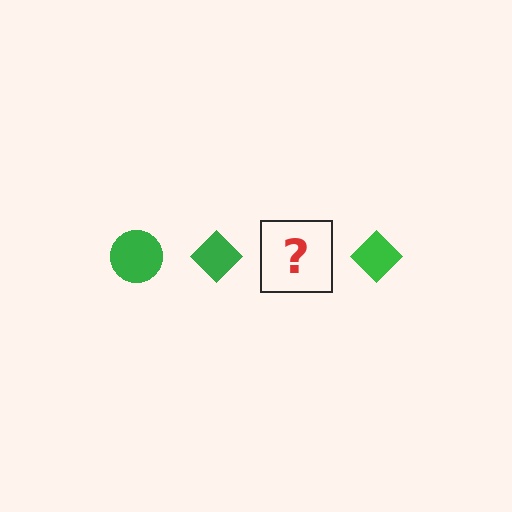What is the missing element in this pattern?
The missing element is a green circle.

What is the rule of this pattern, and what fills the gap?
The rule is that the pattern cycles through circle, diamond shapes in green. The gap should be filled with a green circle.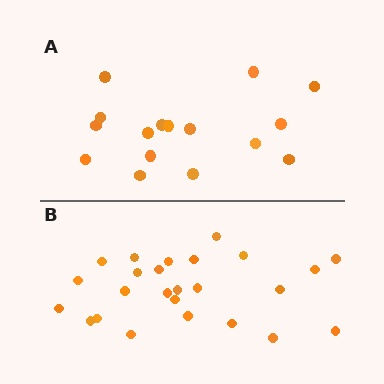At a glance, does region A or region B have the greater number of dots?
Region B (the bottom region) has more dots.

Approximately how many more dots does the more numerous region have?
Region B has roughly 8 or so more dots than region A.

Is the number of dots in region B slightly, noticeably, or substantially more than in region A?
Region B has substantially more. The ratio is roughly 1.6 to 1.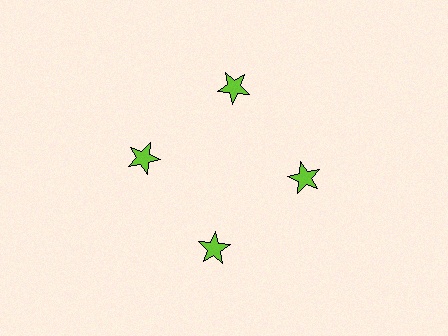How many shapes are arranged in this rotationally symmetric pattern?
There are 4 shapes, arranged in 4 groups of 1.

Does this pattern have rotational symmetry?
Yes, this pattern has 4-fold rotational symmetry. It looks the same after rotating 90 degrees around the center.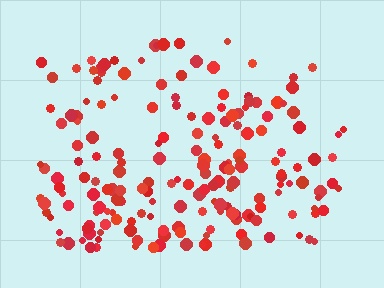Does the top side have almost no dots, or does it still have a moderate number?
Still a moderate number, just noticeably fewer than the bottom.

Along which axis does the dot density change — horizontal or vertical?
Vertical.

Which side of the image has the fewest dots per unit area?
The top.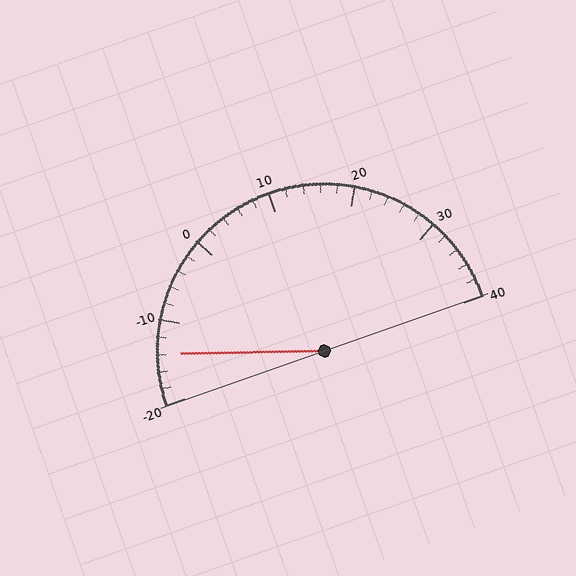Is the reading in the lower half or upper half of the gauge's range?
The reading is in the lower half of the range (-20 to 40).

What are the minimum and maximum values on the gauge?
The gauge ranges from -20 to 40.